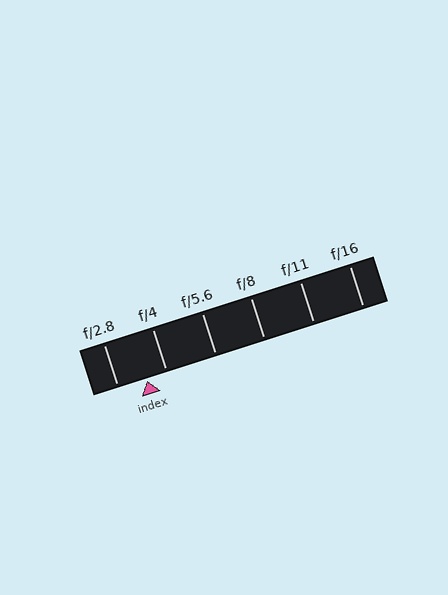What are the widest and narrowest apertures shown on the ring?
The widest aperture shown is f/2.8 and the narrowest is f/16.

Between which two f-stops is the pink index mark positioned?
The index mark is between f/2.8 and f/4.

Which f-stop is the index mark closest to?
The index mark is closest to f/4.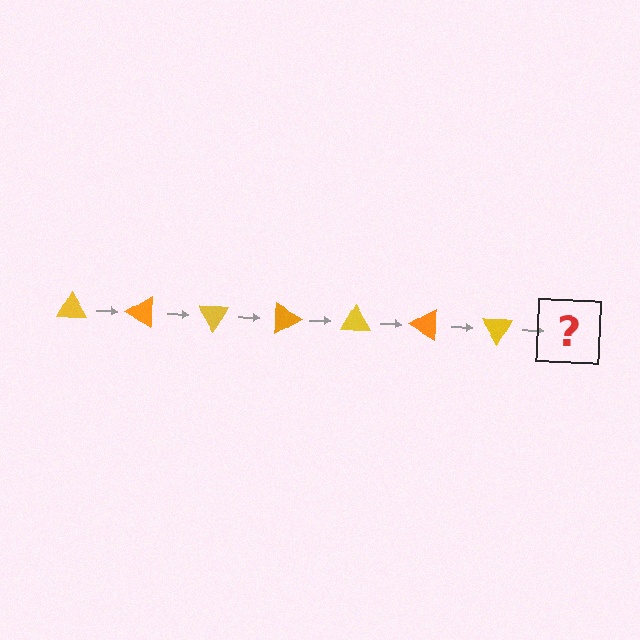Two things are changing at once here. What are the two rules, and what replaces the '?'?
The two rules are that it rotates 30 degrees each step and the color cycles through yellow and orange. The '?' should be an orange triangle, rotated 210 degrees from the start.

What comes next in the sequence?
The next element should be an orange triangle, rotated 210 degrees from the start.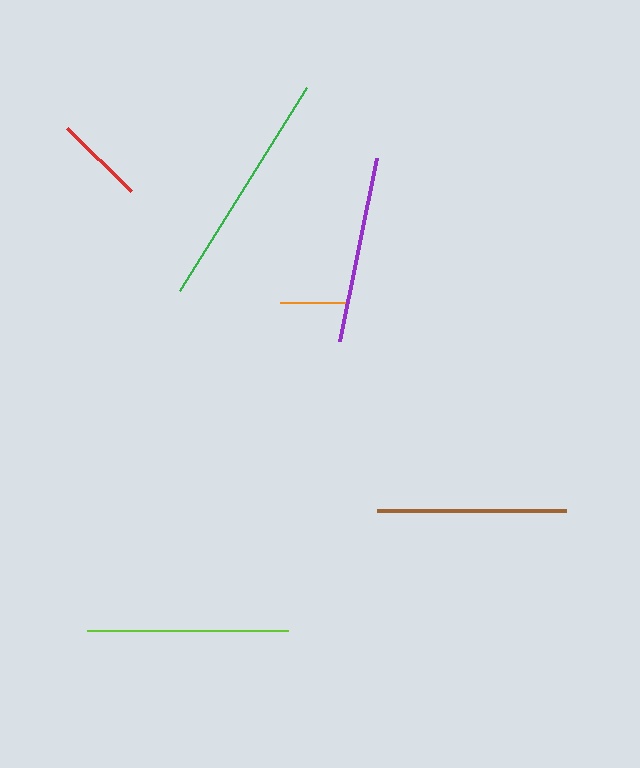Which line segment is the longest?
The green line is the longest at approximately 240 pixels.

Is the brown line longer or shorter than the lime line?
The lime line is longer than the brown line.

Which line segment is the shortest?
The orange line is the shortest at approximately 67 pixels.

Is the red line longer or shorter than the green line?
The green line is longer than the red line.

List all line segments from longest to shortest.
From longest to shortest: green, lime, brown, purple, red, orange.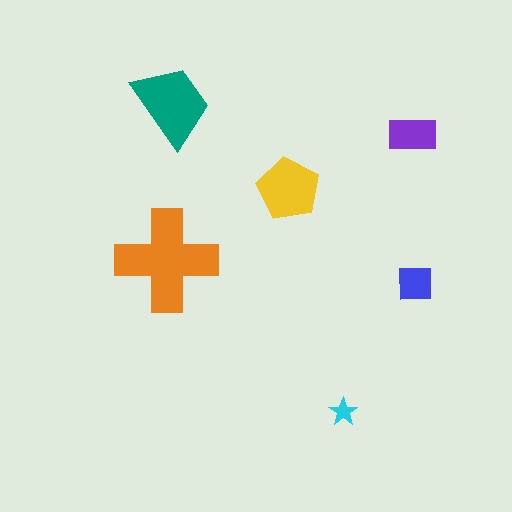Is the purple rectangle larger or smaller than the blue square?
Larger.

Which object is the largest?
The orange cross.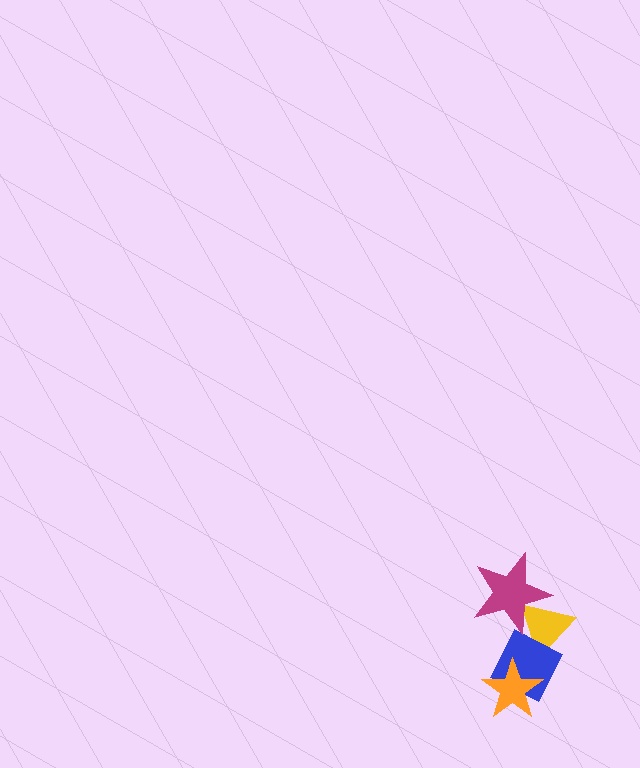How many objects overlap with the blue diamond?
2 objects overlap with the blue diamond.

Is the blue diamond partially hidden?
Yes, it is partially covered by another shape.